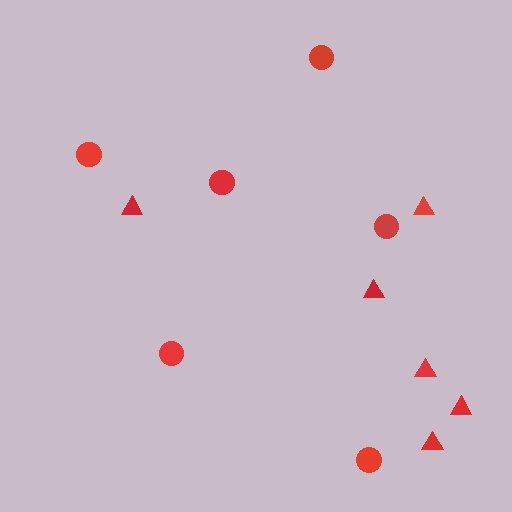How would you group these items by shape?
There are 2 groups: one group of circles (6) and one group of triangles (6).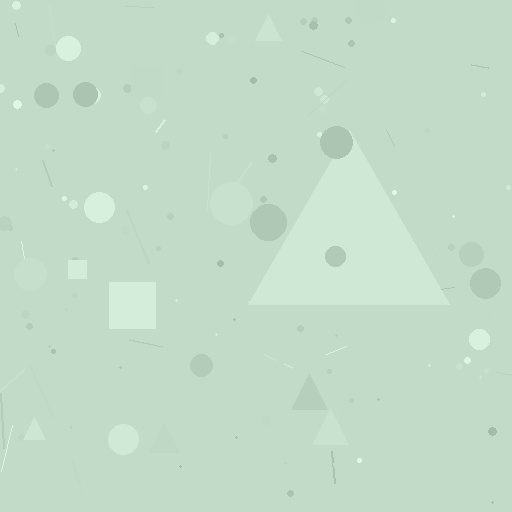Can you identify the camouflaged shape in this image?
The camouflaged shape is a triangle.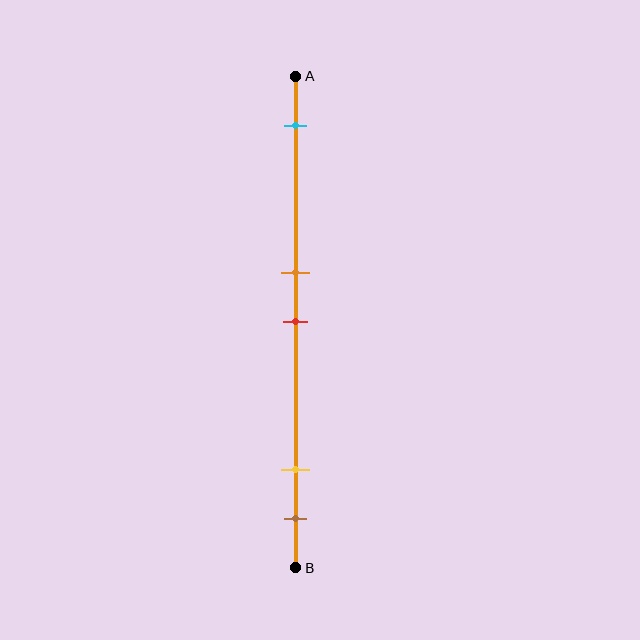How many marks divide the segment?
There are 5 marks dividing the segment.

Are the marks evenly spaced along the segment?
No, the marks are not evenly spaced.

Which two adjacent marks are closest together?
The orange and red marks are the closest adjacent pair.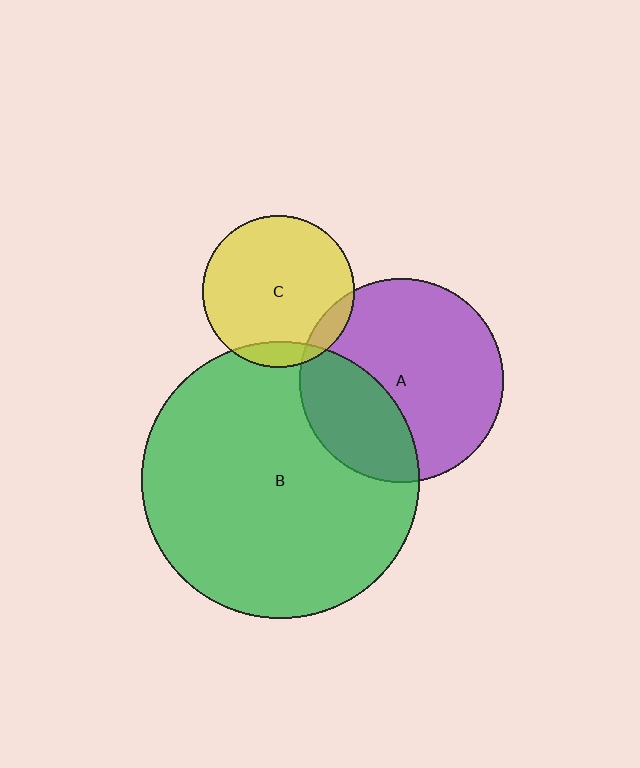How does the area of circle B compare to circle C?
Approximately 3.3 times.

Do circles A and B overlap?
Yes.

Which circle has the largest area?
Circle B (green).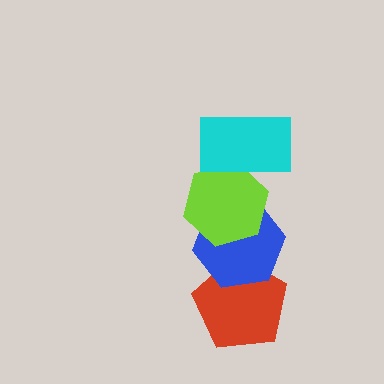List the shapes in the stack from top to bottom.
From top to bottom: the cyan rectangle, the lime hexagon, the blue hexagon, the red pentagon.